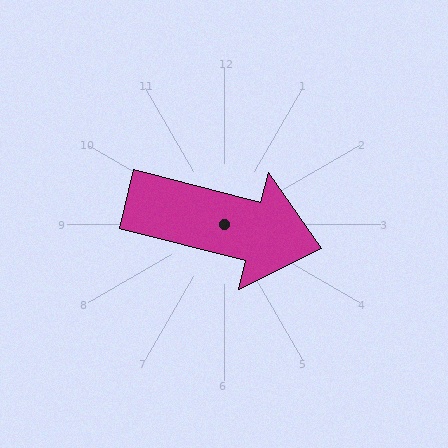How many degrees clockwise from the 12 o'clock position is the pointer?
Approximately 104 degrees.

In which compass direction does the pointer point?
East.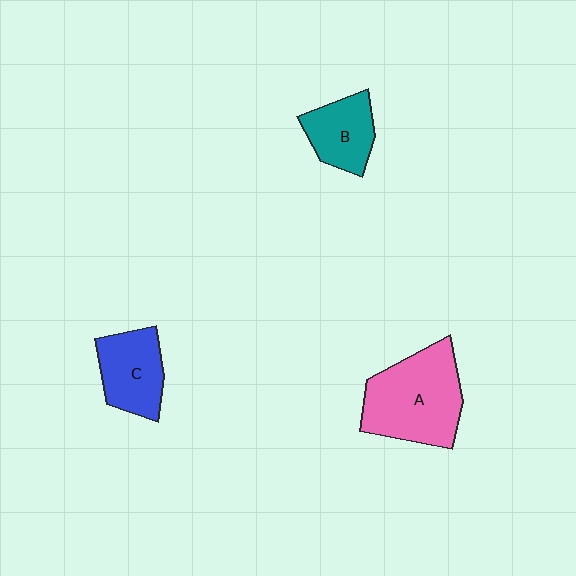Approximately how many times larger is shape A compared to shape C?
Approximately 1.6 times.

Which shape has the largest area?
Shape A (pink).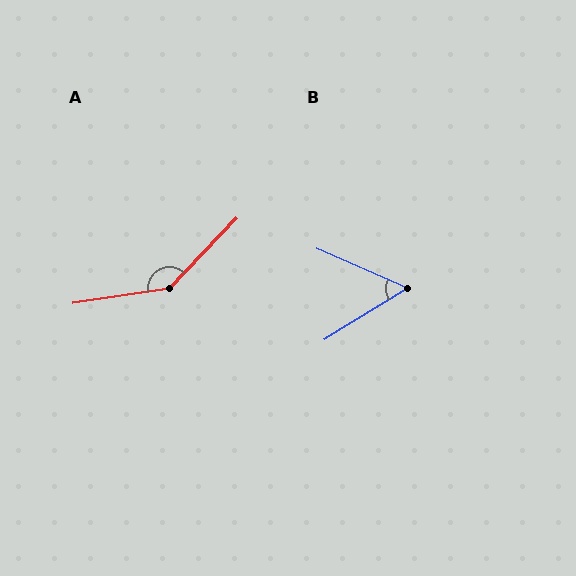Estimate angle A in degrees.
Approximately 142 degrees.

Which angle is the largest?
A, at approximately 142 degrees.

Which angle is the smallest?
B, at approximately 56 degrees.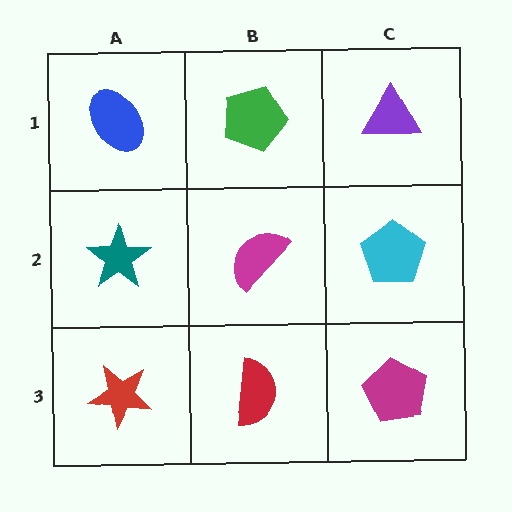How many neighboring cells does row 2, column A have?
3.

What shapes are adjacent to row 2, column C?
A purple triangle (row 1, column C), a magenta pentagon (row 3, column C), a magenta semicircle (row 2, column B).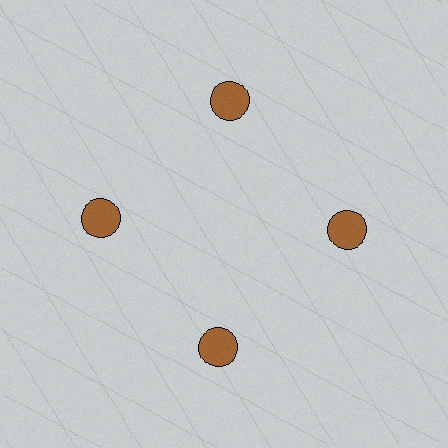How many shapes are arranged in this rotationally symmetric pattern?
There are 4 shapes, arranged in 4 groups of 1.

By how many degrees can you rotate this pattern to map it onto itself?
The pattern maps onto itself every 90 degrees of rotation.